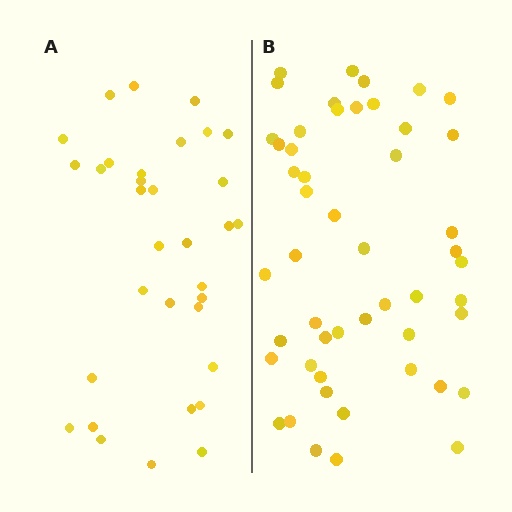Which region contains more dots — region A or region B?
Region B (the right region) has more dots.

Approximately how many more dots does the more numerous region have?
Region B has approximately 15 more dots than region A.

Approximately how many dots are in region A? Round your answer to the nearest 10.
About 30 dots. (The exact count is 33, which rounds to 30.)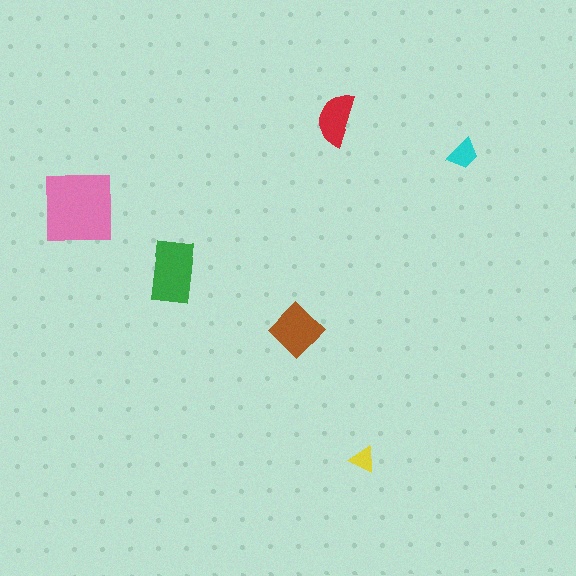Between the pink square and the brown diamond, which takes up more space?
The pink square.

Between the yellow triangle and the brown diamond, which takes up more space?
The brown diamond.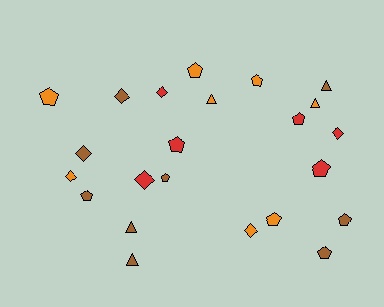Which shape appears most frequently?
Pentagon, with 11 objects.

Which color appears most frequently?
Brown, with 9 objects.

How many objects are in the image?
There are 23 objects.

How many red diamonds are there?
There are 3 red diamonds.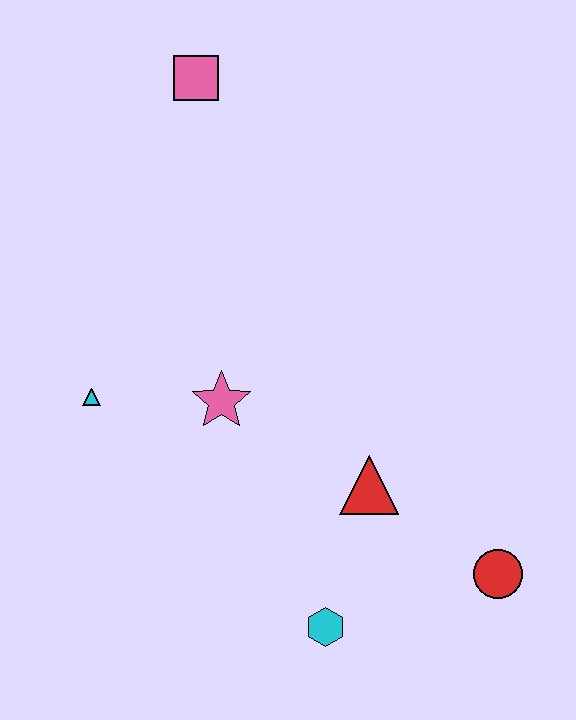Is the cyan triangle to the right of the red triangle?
No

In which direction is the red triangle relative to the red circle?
The red triangle is to the left of the red circle.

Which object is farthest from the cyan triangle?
The red circle is farthest from the cyan triangle.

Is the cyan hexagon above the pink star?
No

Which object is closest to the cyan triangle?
The pink star is closest to the cyan triangle.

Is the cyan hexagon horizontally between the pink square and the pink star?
No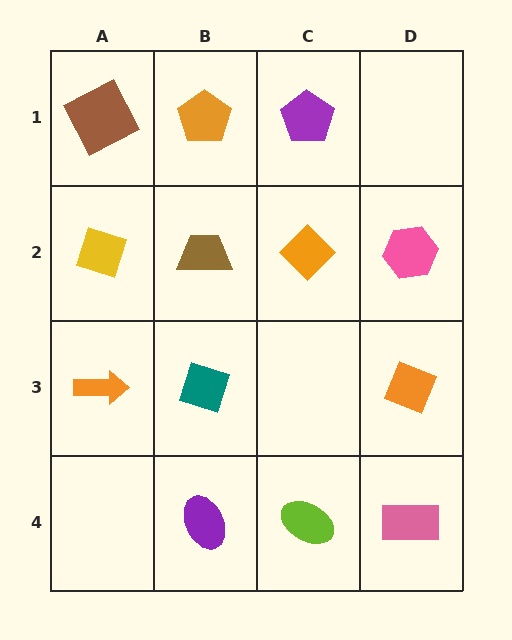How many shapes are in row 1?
3 shapes.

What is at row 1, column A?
A brown square.